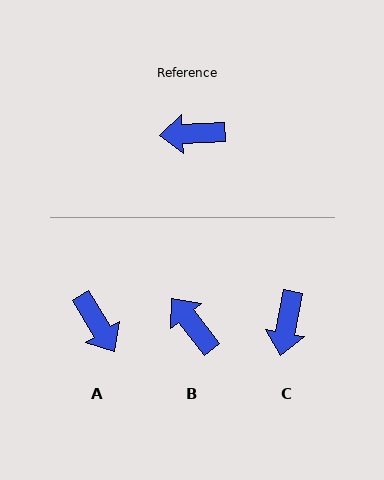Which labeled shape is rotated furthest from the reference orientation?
A, about 118 degrees away.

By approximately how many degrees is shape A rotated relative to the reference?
Approximately 118 degrees counter-clockwise.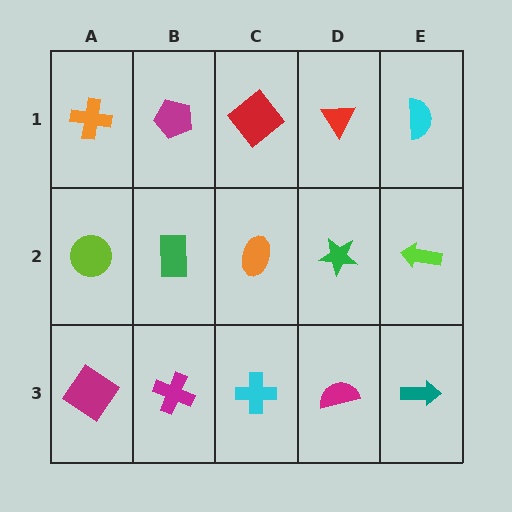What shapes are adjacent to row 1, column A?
A lime circle (row 2, column A), a magenta pentagon (row 1, column B).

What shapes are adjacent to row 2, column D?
A red triangle (row 1, column D), a magenta semicircle (row 3, column D), an orange ellipse (row 2, column C), a lime arrow (row 2, column E).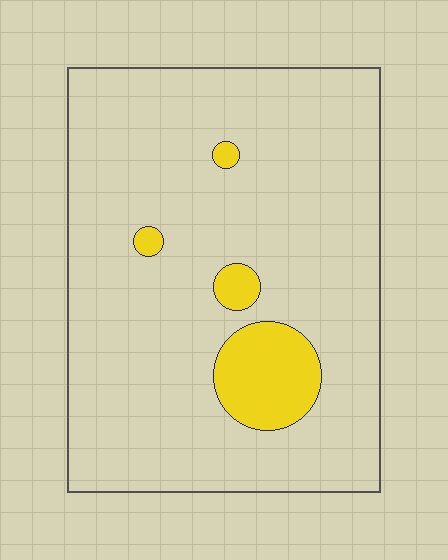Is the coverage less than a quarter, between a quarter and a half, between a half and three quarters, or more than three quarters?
Less than a quarter.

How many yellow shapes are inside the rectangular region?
4.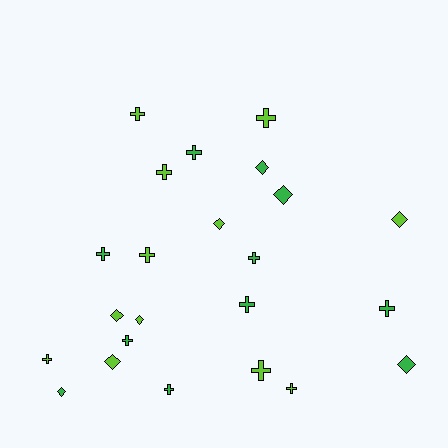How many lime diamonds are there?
There are 5 lime diamonds.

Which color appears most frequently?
Lime, with 12 objects.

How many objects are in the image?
There are 23 objects.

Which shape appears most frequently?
Cross, with 14 objects.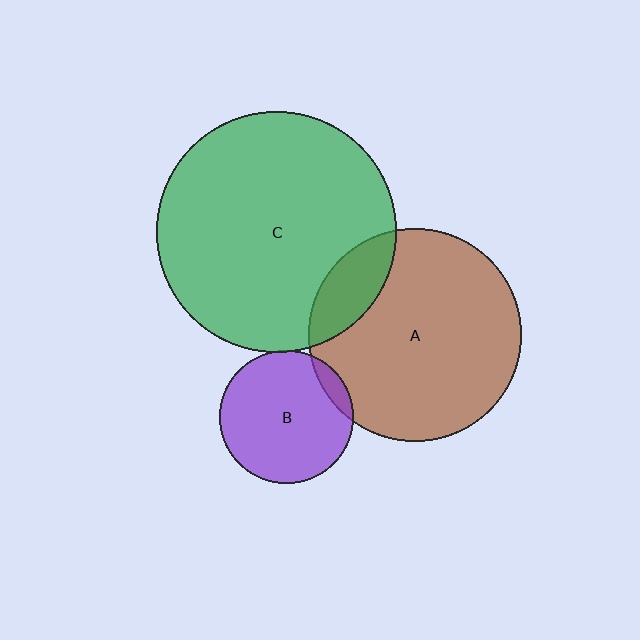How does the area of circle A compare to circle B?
Approximately 2.5 times.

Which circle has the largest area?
Circle C (green).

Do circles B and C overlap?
Yes.